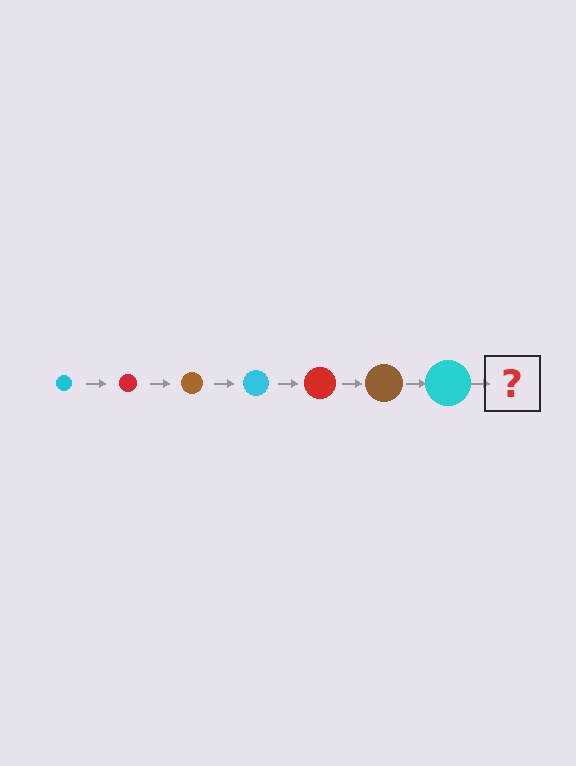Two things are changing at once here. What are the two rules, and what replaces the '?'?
The two rules are that the circle grows larger each step and the color cycles through cyan, red, and brown. The '?' should be a red circle, larger than the previous one.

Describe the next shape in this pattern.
It should be a red circle, larger than the previous one.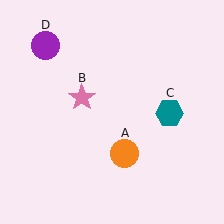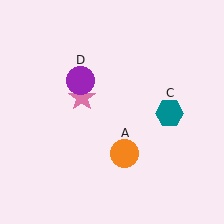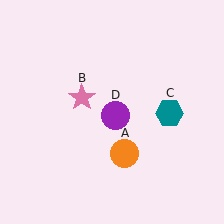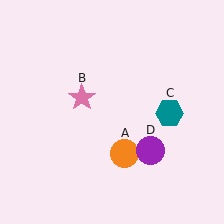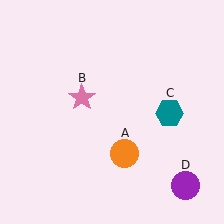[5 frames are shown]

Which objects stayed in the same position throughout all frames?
Orange circle (object A) and pink star (object B) and teal hexagon (object C) remained stationary.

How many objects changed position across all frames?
1 object changed position: purple circle (object D).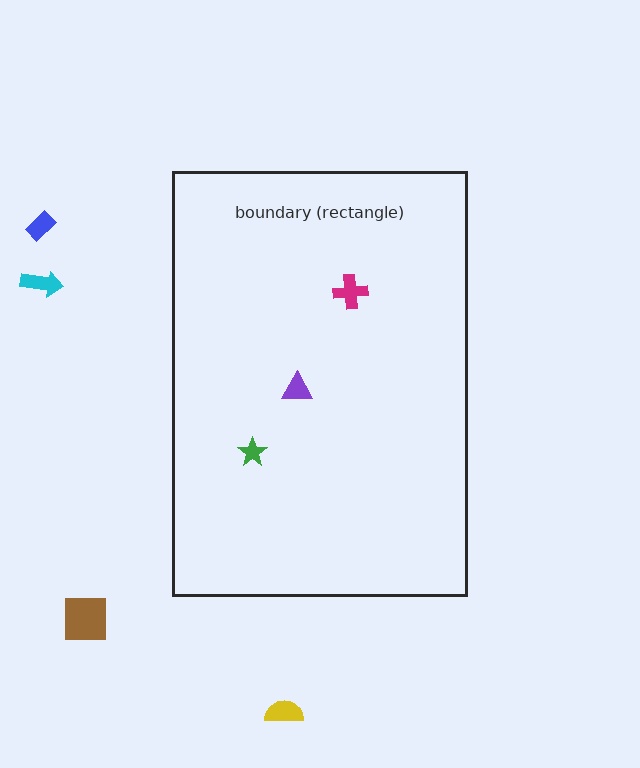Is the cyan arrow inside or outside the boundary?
Outside.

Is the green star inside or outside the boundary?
Inside.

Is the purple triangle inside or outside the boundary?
Inside.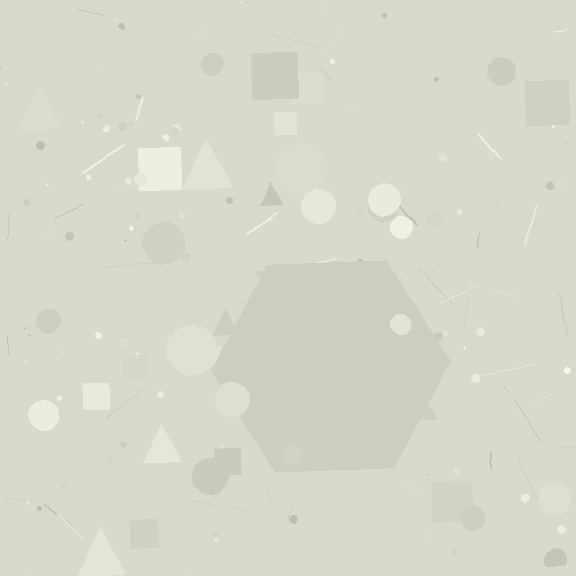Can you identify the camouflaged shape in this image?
The camouflaged shape is a hexagon.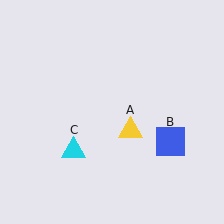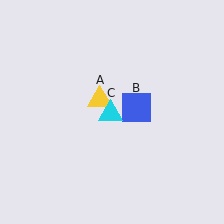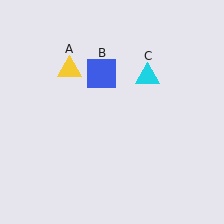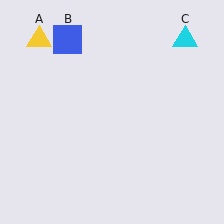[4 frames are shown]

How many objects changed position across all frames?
3 objects changed position: yellow triangle (object A), blue square (object B), cyan triangle (object C).